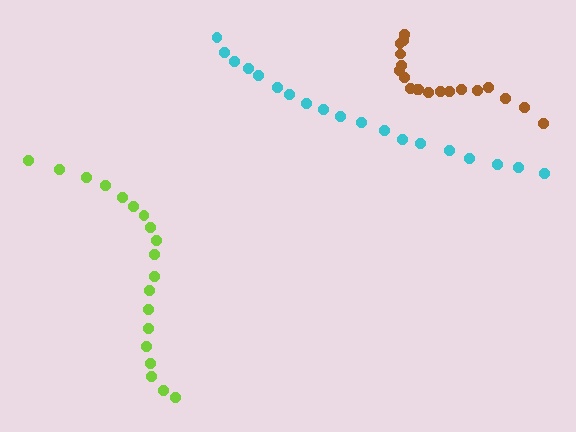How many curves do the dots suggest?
There are 3 distinct paths.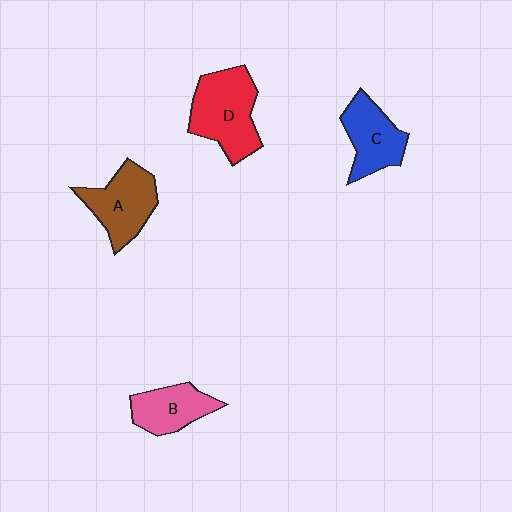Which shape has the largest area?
Shape D (red).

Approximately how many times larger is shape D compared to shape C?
Approximately 1.4 times.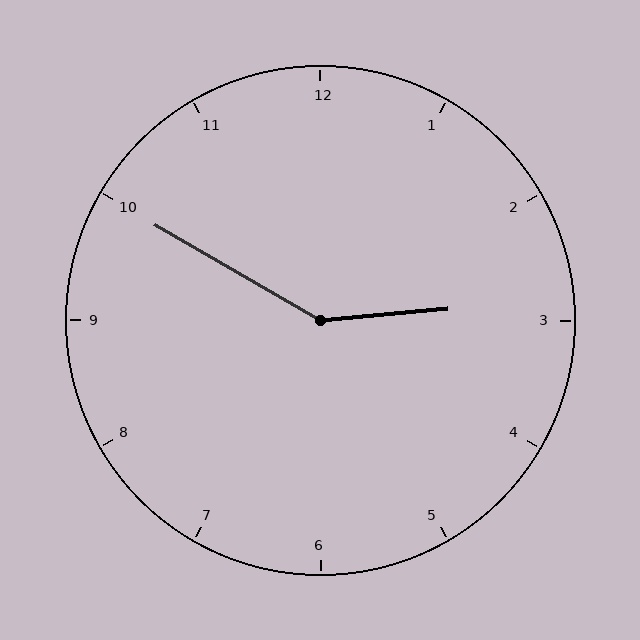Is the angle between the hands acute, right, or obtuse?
It is obtuse.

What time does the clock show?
2:50.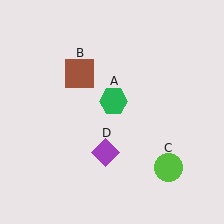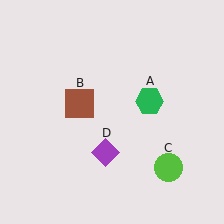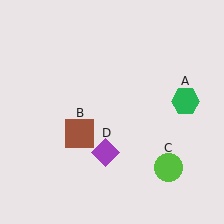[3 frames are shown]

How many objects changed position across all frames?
2 objects changed position: green hexagon (object A), brown square (object B).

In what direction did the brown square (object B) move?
The brown square (object B) moved down.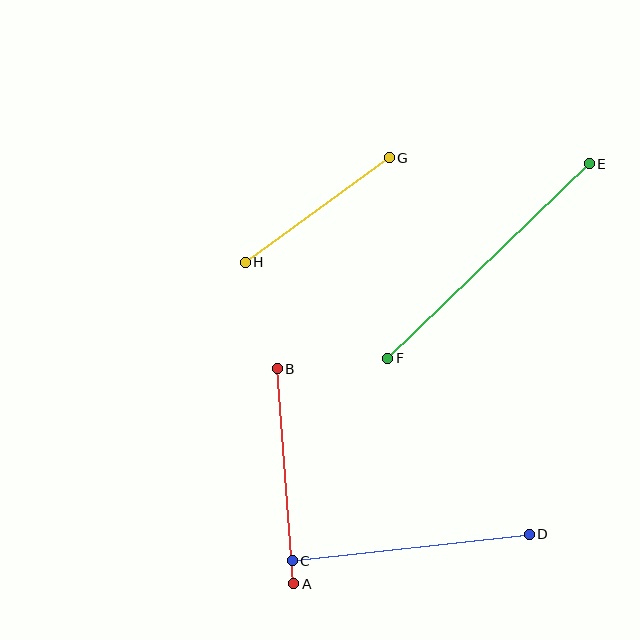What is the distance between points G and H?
The distance is approximately 178 pixels.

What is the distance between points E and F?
The distance is approximately 280 pixels.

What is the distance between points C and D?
The distance is approximately 238 pixels.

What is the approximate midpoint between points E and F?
The midpoint is at approximately (489, 261) pixels.